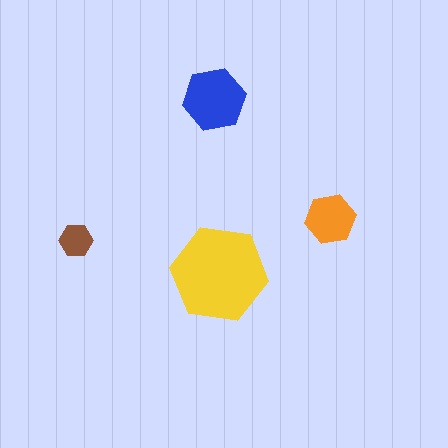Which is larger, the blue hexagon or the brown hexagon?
The blue one.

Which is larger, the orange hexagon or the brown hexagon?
The orange one.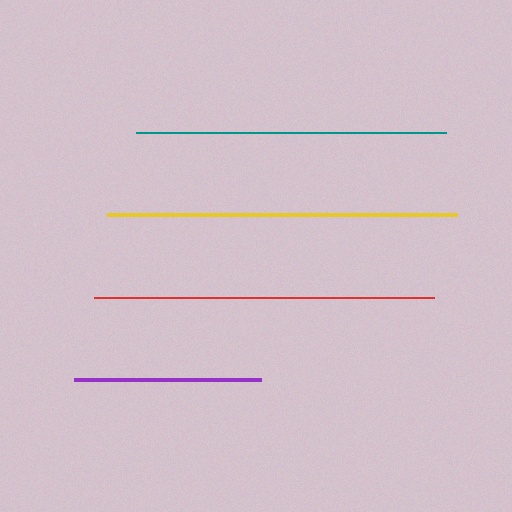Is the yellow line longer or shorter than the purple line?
The yellow line is longer than the purple line.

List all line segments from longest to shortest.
From longest to shortest: yellow, red, teal, purple.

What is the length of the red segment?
The red segment is approximately 340 pixels long.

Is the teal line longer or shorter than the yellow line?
The yellow line is longer than the teal line.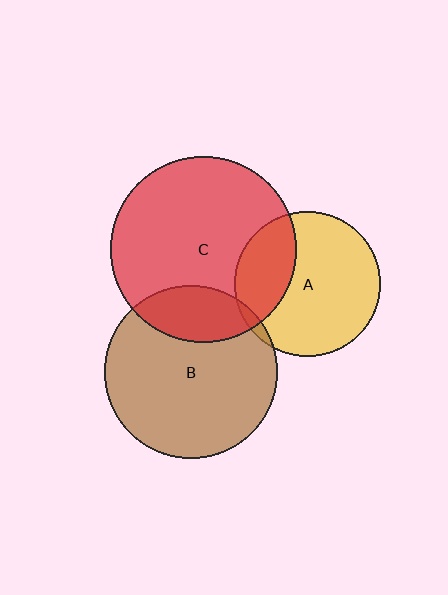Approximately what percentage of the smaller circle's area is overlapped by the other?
Approximately 5%.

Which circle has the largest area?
Circle C (red).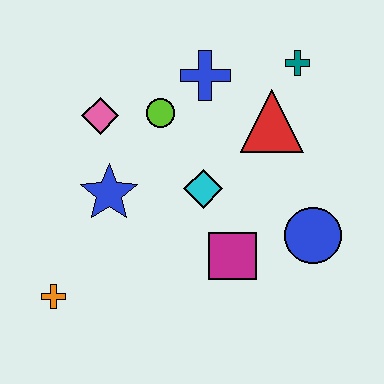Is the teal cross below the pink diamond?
No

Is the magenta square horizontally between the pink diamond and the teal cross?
Yes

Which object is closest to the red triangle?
The teal cross is closest to the red triangle.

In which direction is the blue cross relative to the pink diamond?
The blue cross is to the right of the pink diamond.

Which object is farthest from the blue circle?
The orange cross is farthest from the blue circle.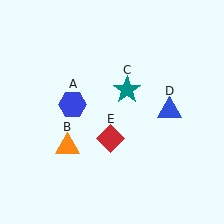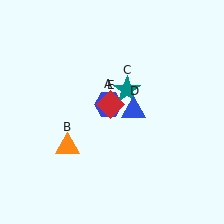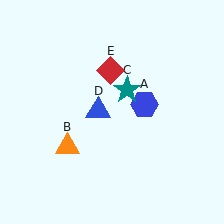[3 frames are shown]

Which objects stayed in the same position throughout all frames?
Orange triangle (object B) and teal star (object C) remained stationary.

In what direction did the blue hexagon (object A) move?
The blue hexagon (object A) moved right.